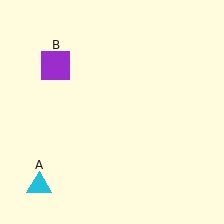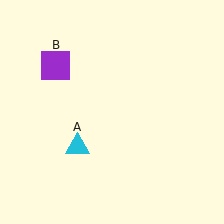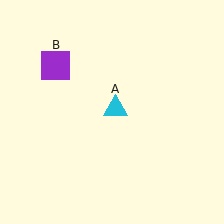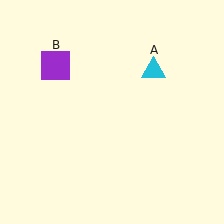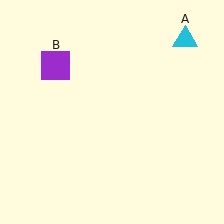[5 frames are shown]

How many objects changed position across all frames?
1 object changed position: cyan triangle (object A).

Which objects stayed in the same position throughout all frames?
Purple square (object B) remained stationary.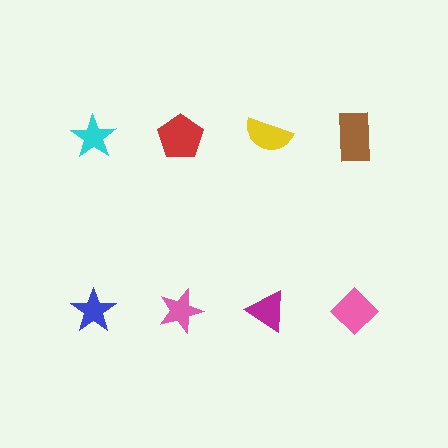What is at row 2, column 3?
A magenta triangle.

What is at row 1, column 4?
A brown rectangle.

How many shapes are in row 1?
4 shapes.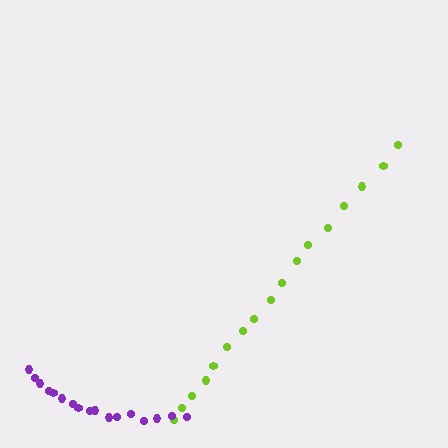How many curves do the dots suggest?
There are 2 distinct paths.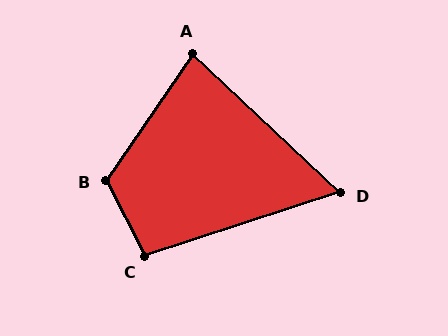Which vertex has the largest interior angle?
B, at approximately 119 degrees.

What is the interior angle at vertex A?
Approximately 81 degrees (acute).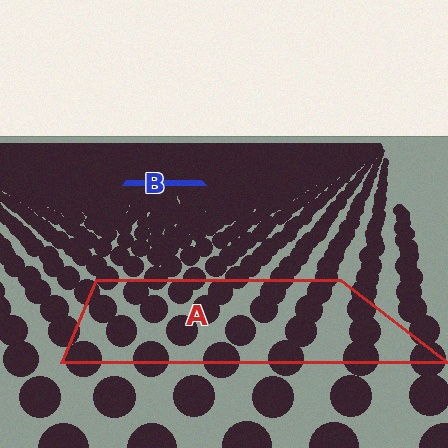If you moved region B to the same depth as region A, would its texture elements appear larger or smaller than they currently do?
They would appear larger. At a closer depth, the same texture elements are projected at a bigger on-screen size.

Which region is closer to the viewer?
Region A is closer. The texture elements there are larger and more spread out.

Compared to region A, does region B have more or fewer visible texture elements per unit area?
Region B has more texture elements per unit area — they are packed more densely because it is farther away.